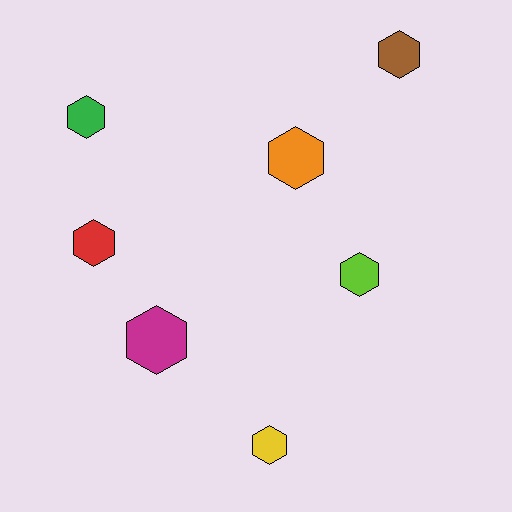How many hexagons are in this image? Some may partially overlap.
There are 7 hexagons.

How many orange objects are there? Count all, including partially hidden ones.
There is 1 orange object.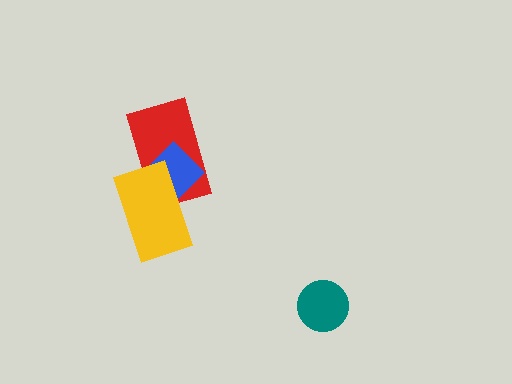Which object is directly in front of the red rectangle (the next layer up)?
The blue diamond is directly in front of the red rectangle.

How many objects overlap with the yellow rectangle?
2 objects overlap with the yellow rectangle.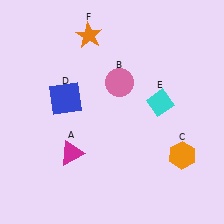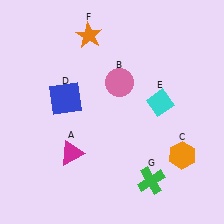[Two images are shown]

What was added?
A green cross (G) was added in Image 2.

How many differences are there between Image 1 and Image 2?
There is 1 difference between the two images.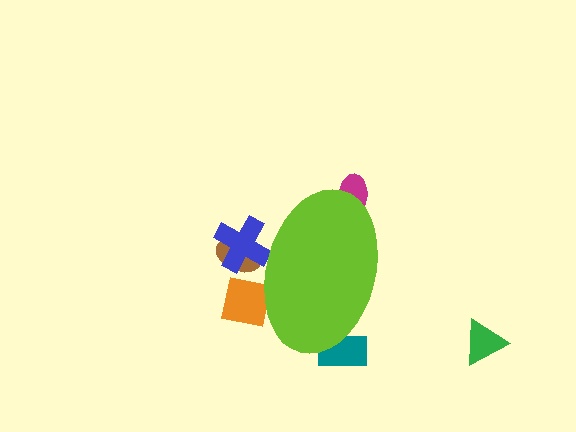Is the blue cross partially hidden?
Yes, the blue cross is partially hidden behind the lime ellipse.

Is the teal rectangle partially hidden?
Yes, the teal rectangle is partially hidden behind the lime ellipse.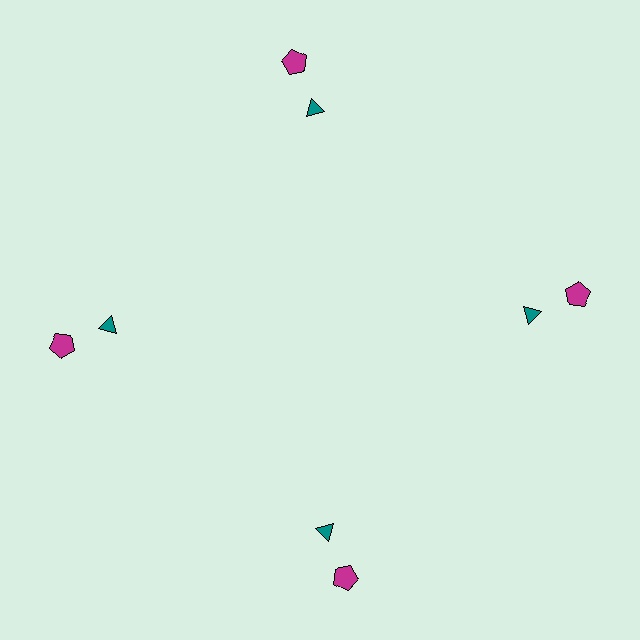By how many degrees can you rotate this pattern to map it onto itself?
The pattern maps onto itself every 90 degrees of rotation.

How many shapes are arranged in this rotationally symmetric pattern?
There are 8 shapes, arranged in 4 groups of 2.